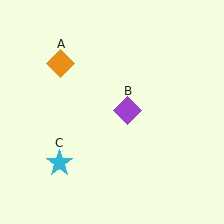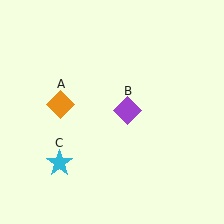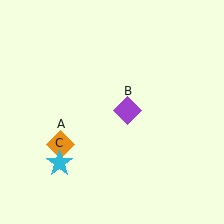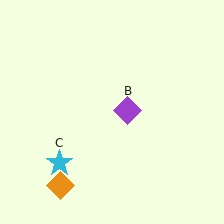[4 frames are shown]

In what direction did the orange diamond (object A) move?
The orange diamond (object A) moved down.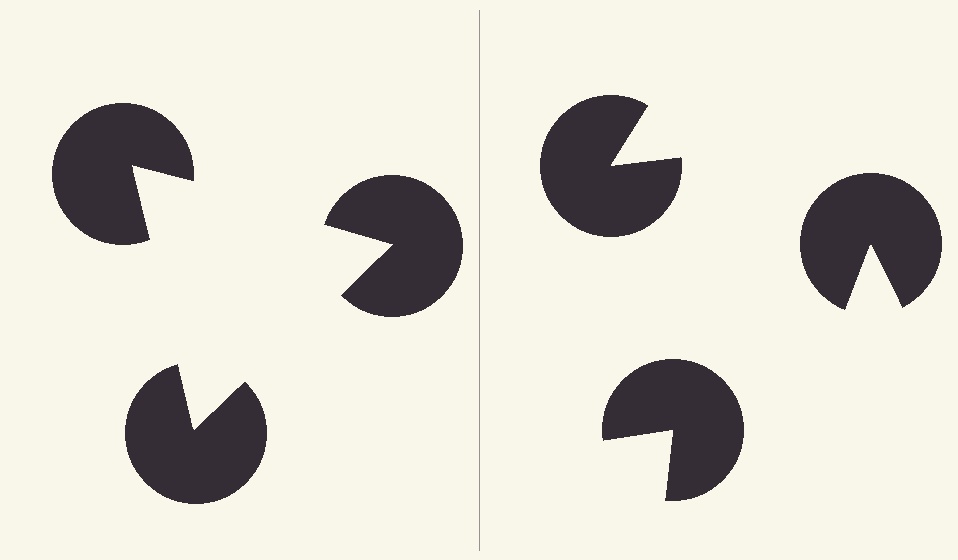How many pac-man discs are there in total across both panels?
6 — 3 on each side.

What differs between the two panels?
The pac-man discs are positioned identically on both sides; only the wedge orientations differ. On the left they align to a triangle; on the right they are misaligned.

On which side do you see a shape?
An illusory triangle appears on the left side. On the right side the wedge cuts are rotated, so no coherent shape forms.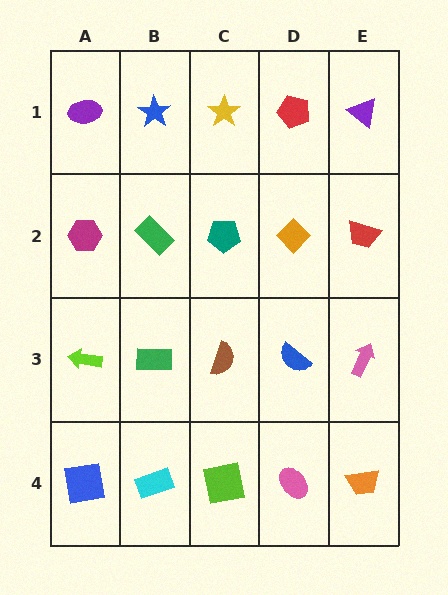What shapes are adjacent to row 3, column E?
A red trapezoid (row 2, column E), an orange trapezoid (row 4, column E), a blue semicircle (row 3, column D).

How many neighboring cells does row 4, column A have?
2.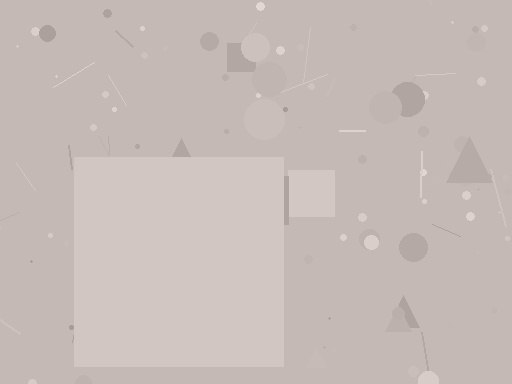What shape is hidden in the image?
A square is hidden in the image.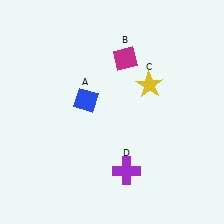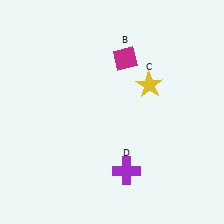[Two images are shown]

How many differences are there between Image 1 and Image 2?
There is 1 difference between the two images.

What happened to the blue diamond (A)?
The blue diamond (A) was removed in Image 2. It was in the top-left area of Image 1.